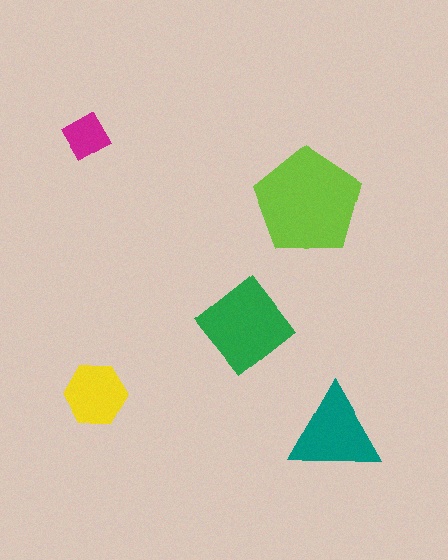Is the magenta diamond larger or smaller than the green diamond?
Smaller.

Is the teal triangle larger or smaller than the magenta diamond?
Larger.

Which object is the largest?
The lime pentagon.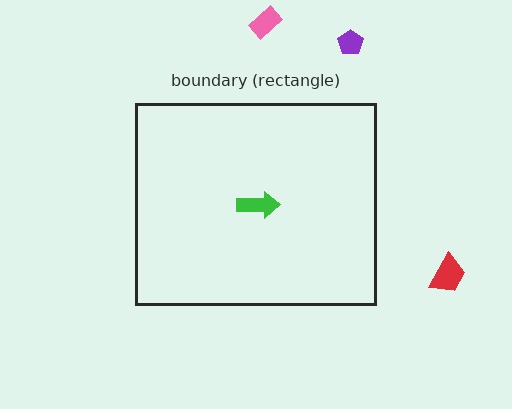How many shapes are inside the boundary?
1 inside, 3 outside.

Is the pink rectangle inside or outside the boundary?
Outside.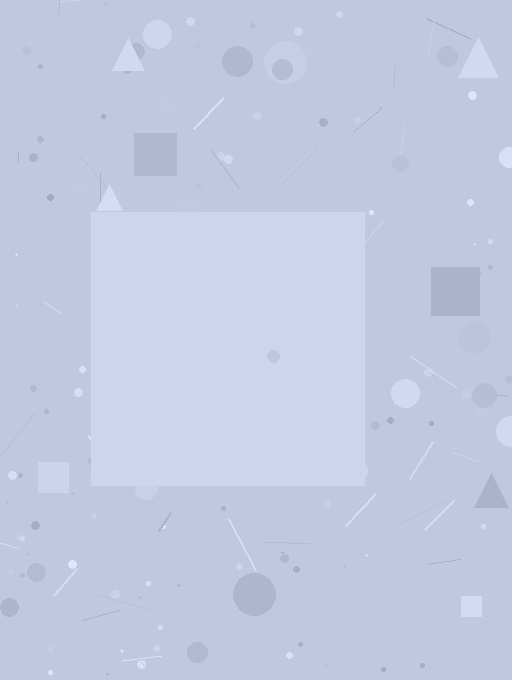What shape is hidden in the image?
A square is hidden in the image.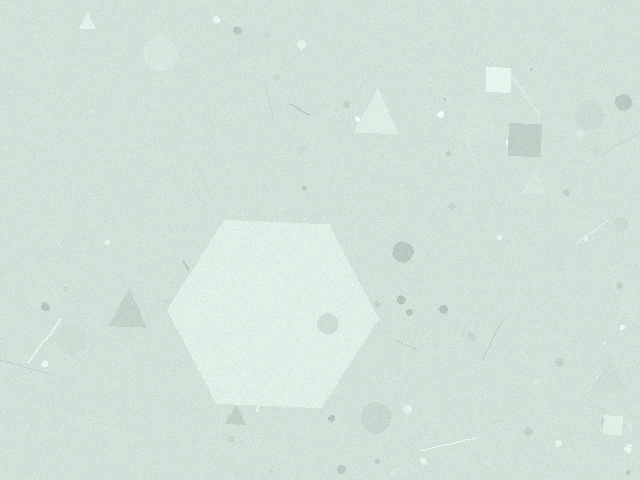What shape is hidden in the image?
A hexagon is hidden in the image.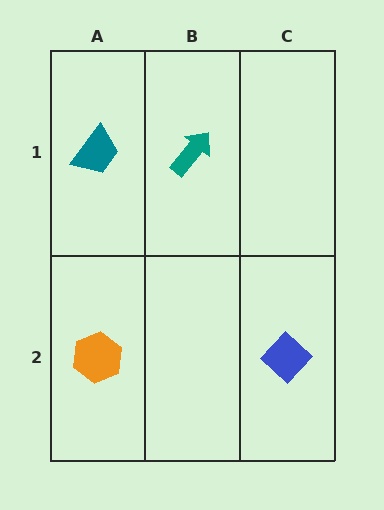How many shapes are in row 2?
2 shapes.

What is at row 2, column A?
An orange hexagon.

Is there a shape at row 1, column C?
No, that cell is empty.